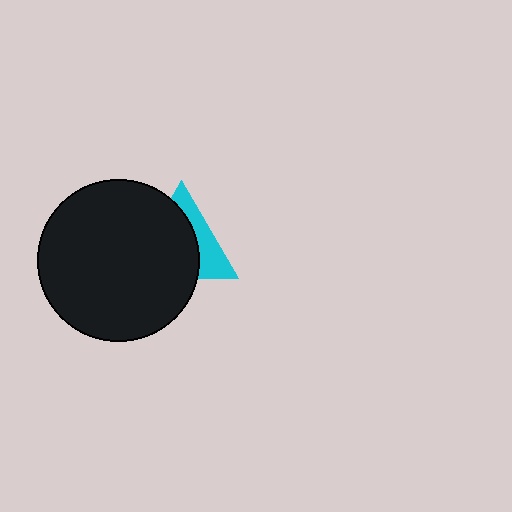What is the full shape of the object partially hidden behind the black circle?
The partially hidden object is a cyan triangle.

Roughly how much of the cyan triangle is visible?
A small part of it is visible (roughly 36%).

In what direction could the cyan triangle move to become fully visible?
The cyan triangle could move right. That would shift it out from behind the black circle entirely.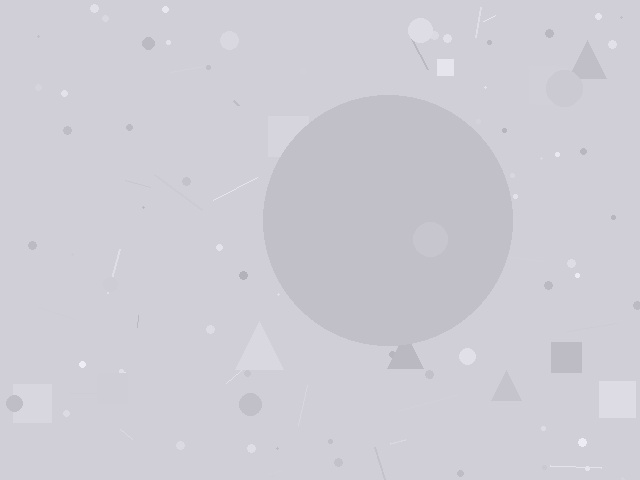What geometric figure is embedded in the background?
A circle is embedded in the background.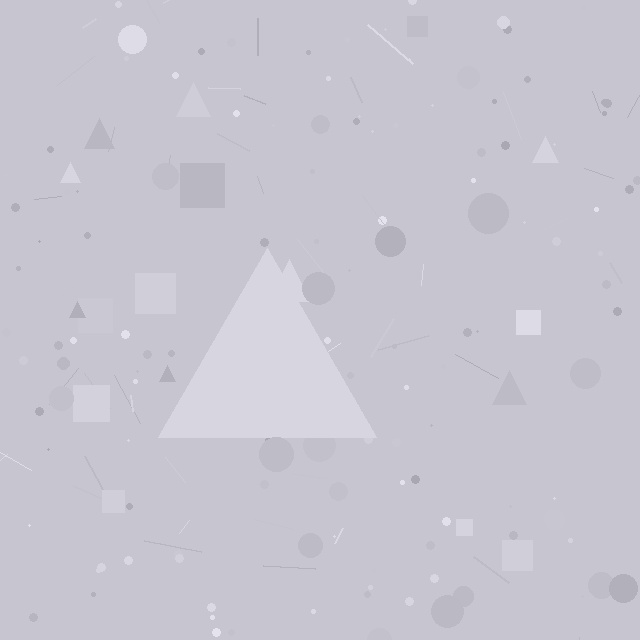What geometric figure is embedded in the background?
A triangle is embedded in the background.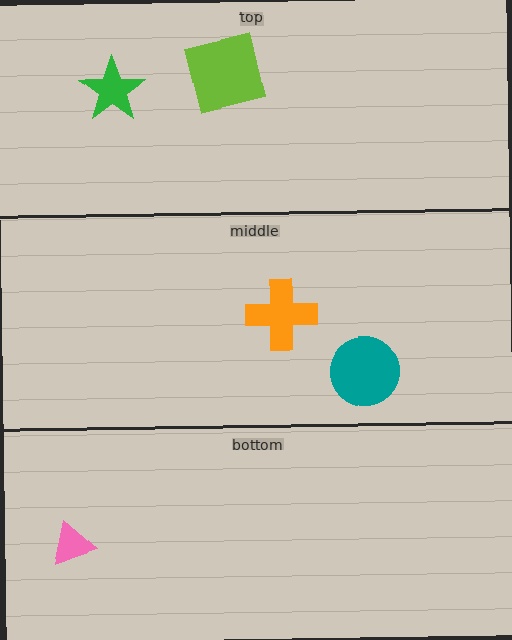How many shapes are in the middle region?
2.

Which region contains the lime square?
The top region.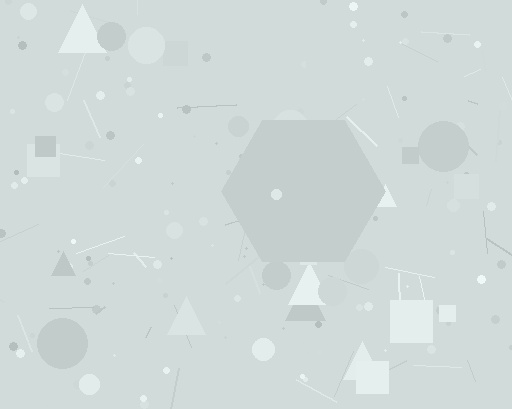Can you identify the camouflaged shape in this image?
The camouflaged shape is a hexagon.